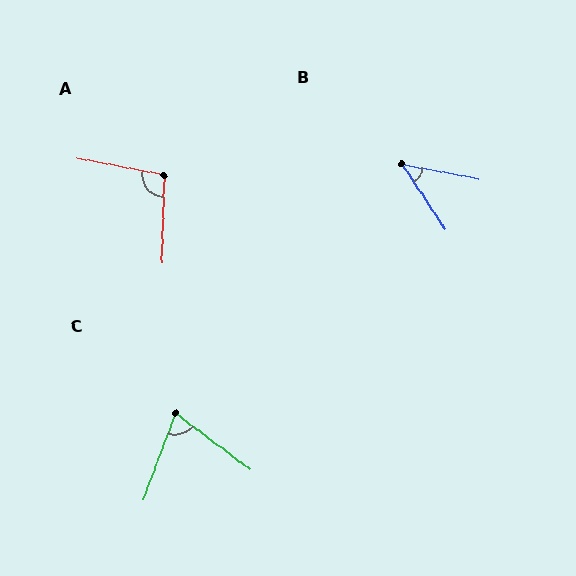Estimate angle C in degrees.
Approximately 74 degrees.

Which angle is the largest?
A, at approximately 99 degrees.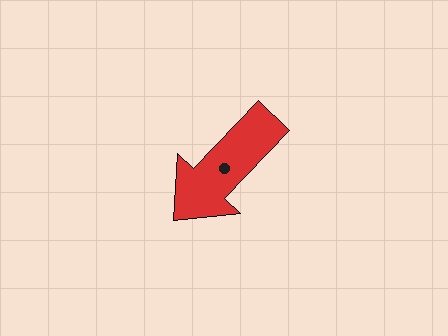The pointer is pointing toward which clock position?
Roughly 7 o'clock.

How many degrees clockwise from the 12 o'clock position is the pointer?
Approximately 224 degrees.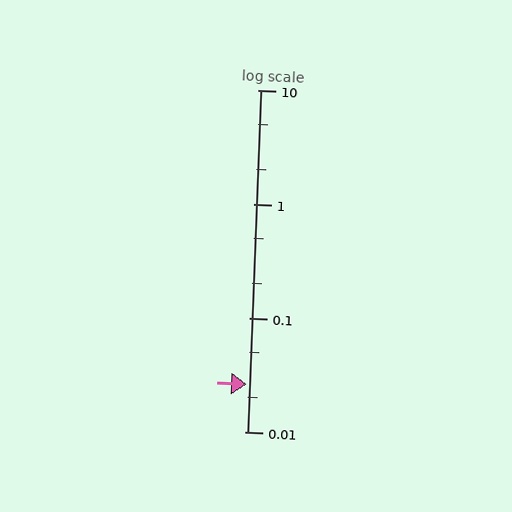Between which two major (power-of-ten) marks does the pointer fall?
The pointer is between 0.01 and 0.1.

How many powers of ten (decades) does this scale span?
The scale spans 3 decades, from 0.01 to 10.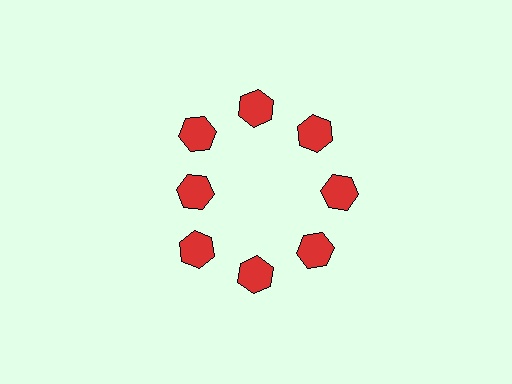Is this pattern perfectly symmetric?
No. The 8 red hexagons are arranged in a ring, but one element near the 9 o'clock position is pulled inward toward the center, breaking the 8-fold rotational symmetry.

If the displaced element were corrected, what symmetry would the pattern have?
It would have 8-fold rotational symmetry — the pattern would map onto itself every 45 degrees.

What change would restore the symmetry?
The symmetry would be restored by moving it outward, back onto the ring so that all 8 hexagons sit at equal angles and equal distance from the center.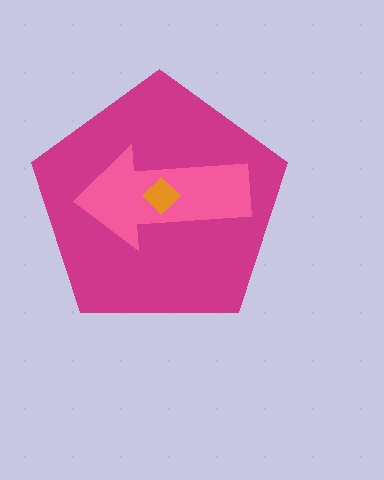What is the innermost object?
The orange diamond.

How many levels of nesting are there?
3.